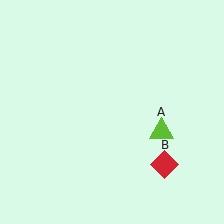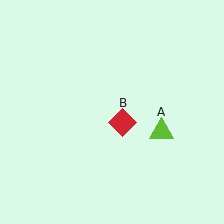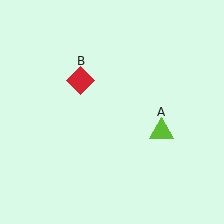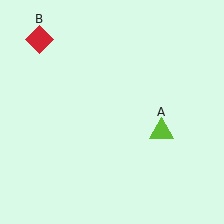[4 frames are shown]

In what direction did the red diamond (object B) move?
The red diamond (object B) moved up and to the left.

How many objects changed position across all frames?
1 object changed position: red diamond (object B).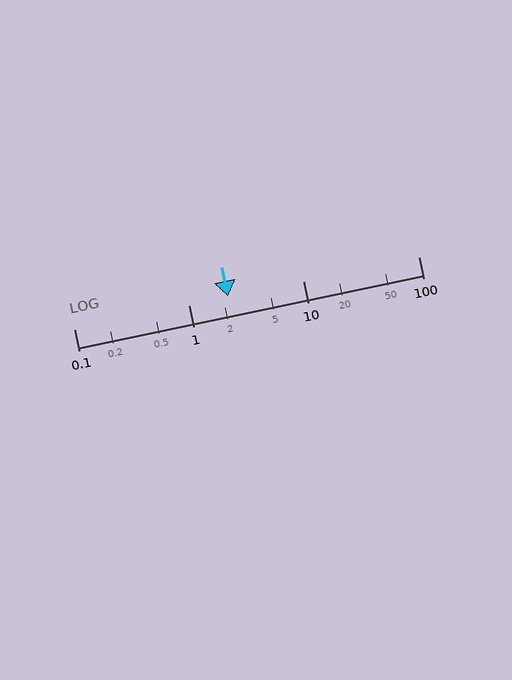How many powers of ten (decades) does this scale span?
The scale spans 3 decades, from 0.1 to 100.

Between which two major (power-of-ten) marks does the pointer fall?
The pointer is between 1 and 10.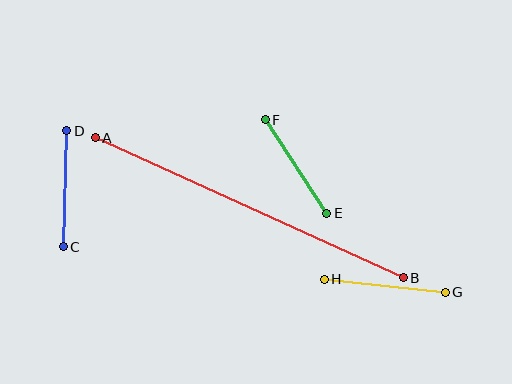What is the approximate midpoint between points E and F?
The midpoint is at approximately (296, 167) pixels.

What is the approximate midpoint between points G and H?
The midpoint is at approximately (385, 286) pixels.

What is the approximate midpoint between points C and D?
The midpoint is at approximately (65, 189) pixels.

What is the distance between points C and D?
The distance is approximately 116 pixels.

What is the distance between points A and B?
The distance is approximately 338 pixels.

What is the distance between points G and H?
The distance is approximately 121 pixels.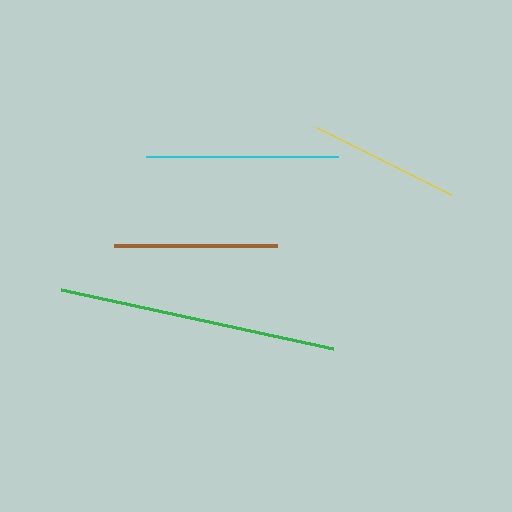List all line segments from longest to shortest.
From longest to shortest: green, cyan, brown, yellow.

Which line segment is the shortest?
The yellow line is the shortest at approximately 150 pixels.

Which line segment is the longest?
The green line is the longest at approximately 278 pixels.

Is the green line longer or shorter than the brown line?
The green line is longer than the brown line.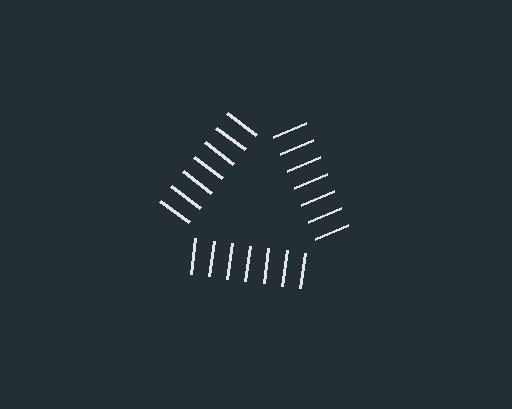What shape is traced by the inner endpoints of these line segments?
An illusory triangle — the line segments terminate on its edges but no continuous stroke is drawn.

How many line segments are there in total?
21 — 7 along each of the 3 edges.